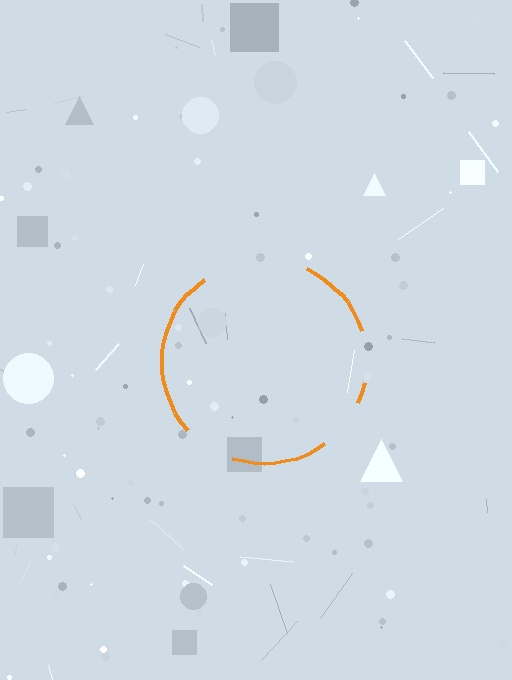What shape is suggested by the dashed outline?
The dashed outline suggests a circle.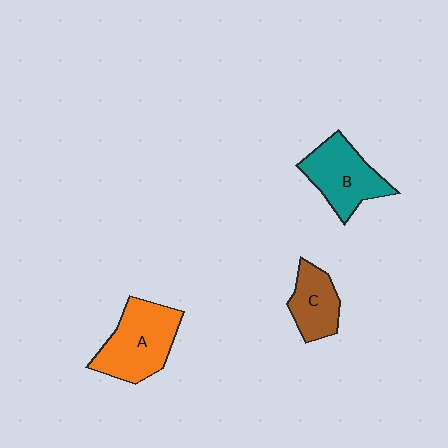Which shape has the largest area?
Shape A (orange).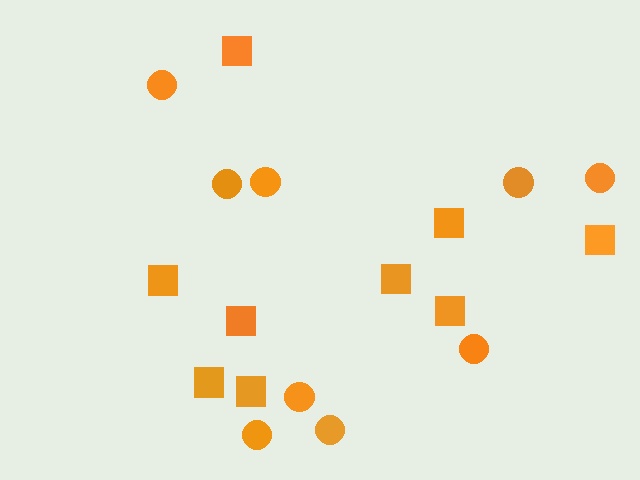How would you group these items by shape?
There are 2 groups: one group of circles (9) and one group of squares (9).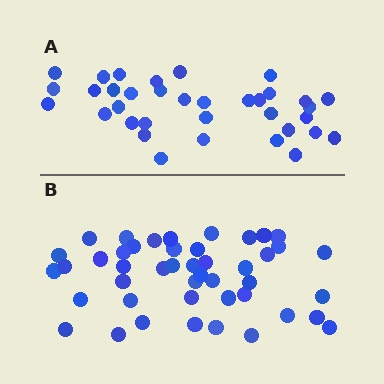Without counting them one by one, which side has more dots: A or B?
Region B (the bottom region) has more dots.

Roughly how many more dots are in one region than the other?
Region B has roughly 10 or so more dots than region A.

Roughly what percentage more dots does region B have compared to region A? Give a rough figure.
About 30% more.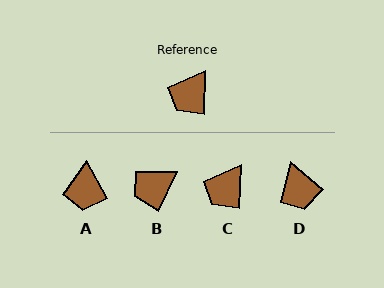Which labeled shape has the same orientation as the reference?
C.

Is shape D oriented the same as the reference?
No, it is off by about 52 degrees.